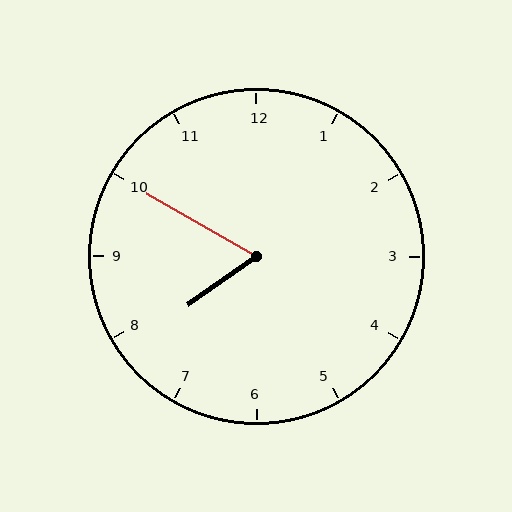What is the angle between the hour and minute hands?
Approximately 65 degrees.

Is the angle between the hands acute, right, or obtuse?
It is acute.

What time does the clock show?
7:50.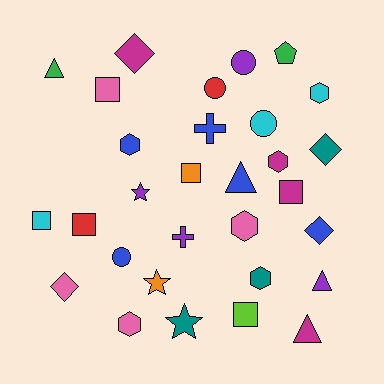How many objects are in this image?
There are 30 objects.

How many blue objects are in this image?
There are 5 blue objects.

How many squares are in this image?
There are 6 squares.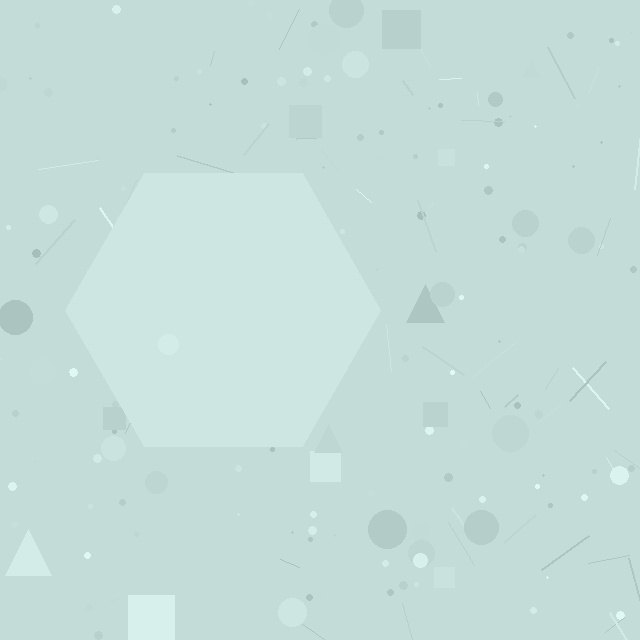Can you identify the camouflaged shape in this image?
The camouflaged shape is a hexagon.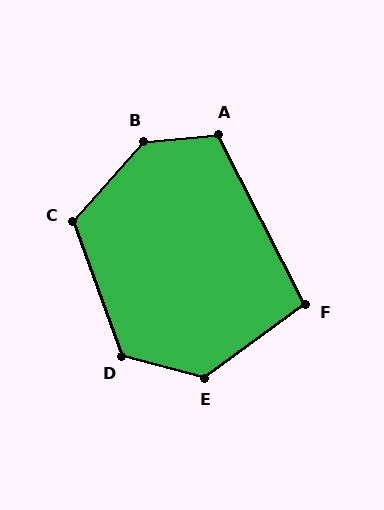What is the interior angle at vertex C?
Approximately 119 degrees (obtuse).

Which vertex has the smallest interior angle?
F, at approximately 99 degrees.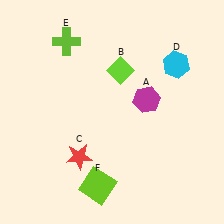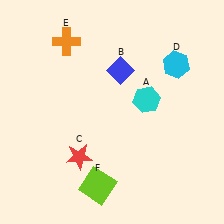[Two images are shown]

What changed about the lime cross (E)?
In Image 1, E is lime. In Image 2, it changed to orange.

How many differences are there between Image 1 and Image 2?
There are 3 differences between the two images.